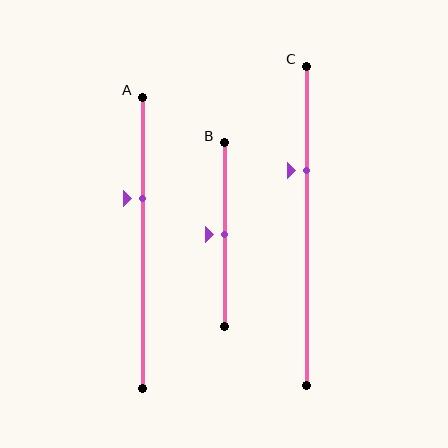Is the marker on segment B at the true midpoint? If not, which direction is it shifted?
Yes, the marker on segment B is at the true midpoint.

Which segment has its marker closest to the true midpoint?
Segment B has its marker closest to the true midpoint.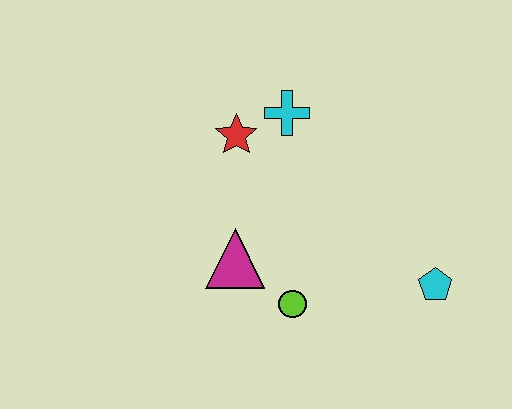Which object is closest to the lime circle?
The magenta triangle is closest to the lime circle.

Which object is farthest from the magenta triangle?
The cyan pentagon is farthest from the magenta triangle.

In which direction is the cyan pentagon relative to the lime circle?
The cyan pentagon is to the right of the lime circle.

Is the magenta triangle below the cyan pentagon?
No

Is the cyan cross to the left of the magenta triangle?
No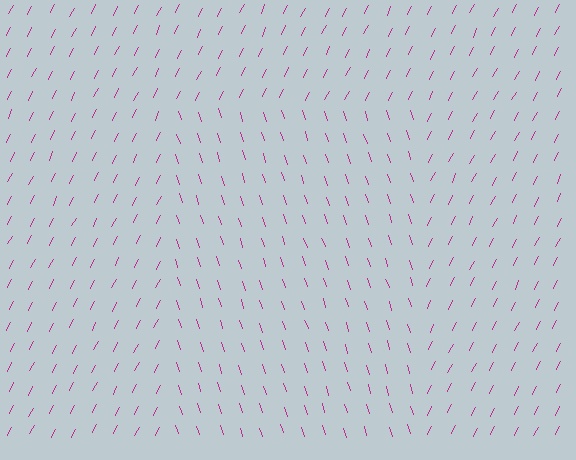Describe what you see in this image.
The image is filled with small magenta line segments. A rectangle region in the image has lines oriented differently from the surrounding lines, creating a visible texture boundary.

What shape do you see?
I see a rectangle.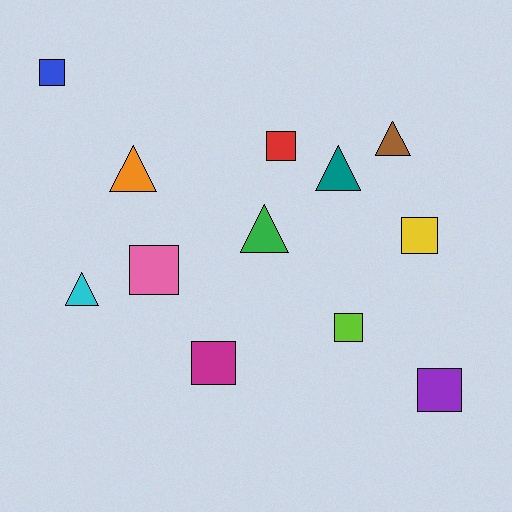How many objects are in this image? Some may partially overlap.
There are 12 objects.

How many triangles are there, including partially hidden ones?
There are 5 triangles.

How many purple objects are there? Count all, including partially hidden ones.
There is 1 purple object.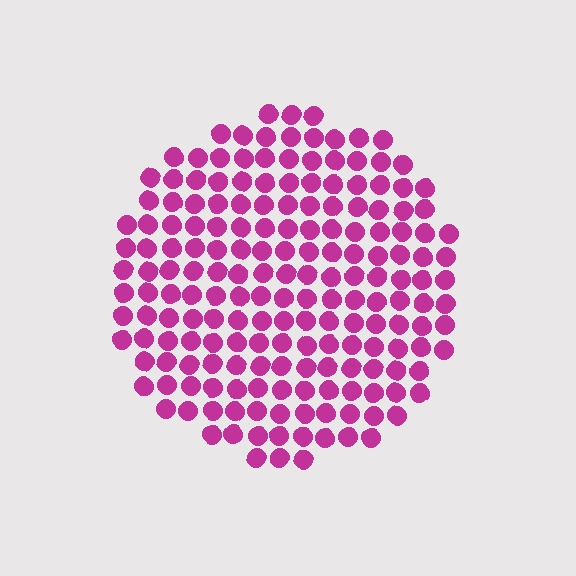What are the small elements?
The small elements are circles.